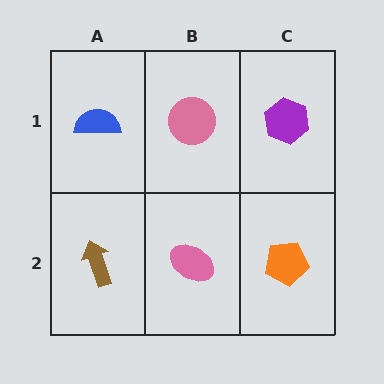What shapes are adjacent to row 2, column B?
A pink circle (row 1, column B), a brown arrow (row 2, column A), an orange pentagon (row 2, column C).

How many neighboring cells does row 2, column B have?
3.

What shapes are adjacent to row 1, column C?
An orange pentagon (row 2, column C), a pink circle (row 1, column B).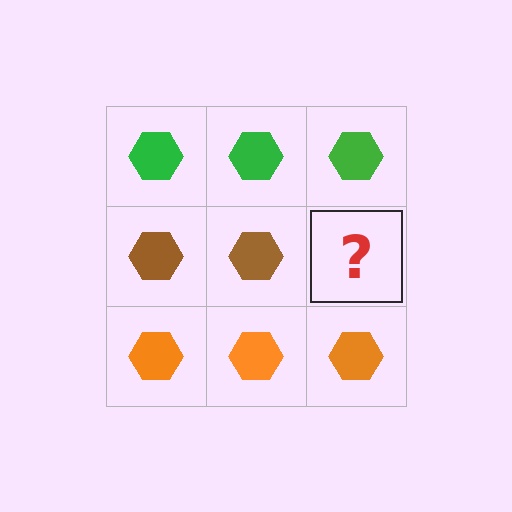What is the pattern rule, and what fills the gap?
The rule is that each row has a consistent color. The gap should be filled with a brown hexagon.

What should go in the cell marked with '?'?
The missing cell should contain a brown hexagon.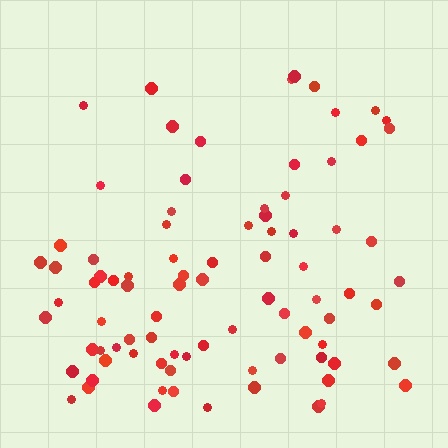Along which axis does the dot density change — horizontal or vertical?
Vertical.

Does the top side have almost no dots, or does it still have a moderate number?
Still a moderate number, just noticeably fewer than the bottom.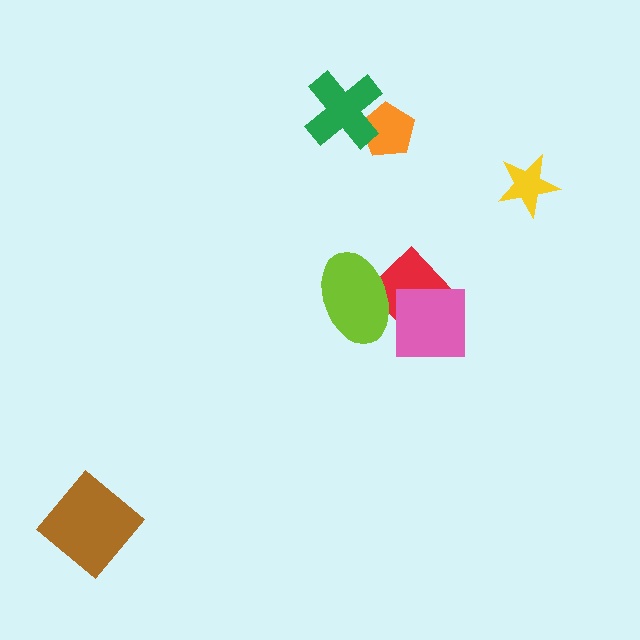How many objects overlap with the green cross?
1 object overlaps with the green cross.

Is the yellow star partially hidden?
No, no other shape covers it.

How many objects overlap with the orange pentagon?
1 object overlaps with the orange pentagon.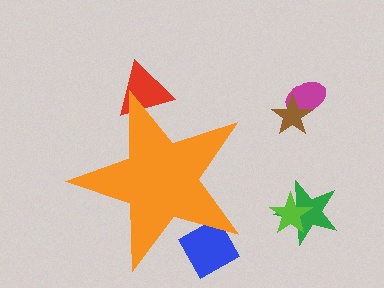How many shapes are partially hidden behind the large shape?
2 shapes are partially hidden.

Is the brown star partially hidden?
No, the brown star is fully visible.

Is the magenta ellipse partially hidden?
No, the magenta ellipse is fully visible.